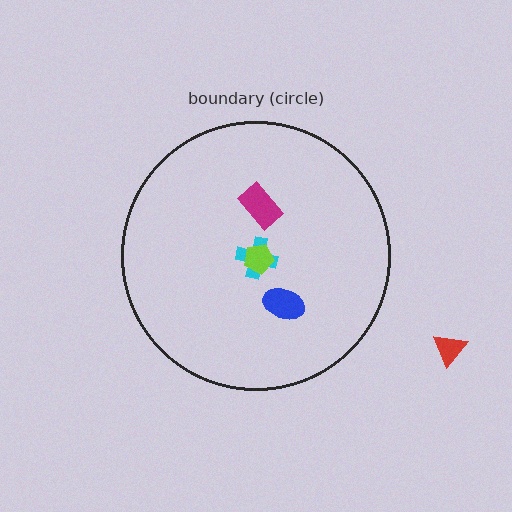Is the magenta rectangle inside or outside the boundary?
Inside.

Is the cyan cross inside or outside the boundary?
Inside.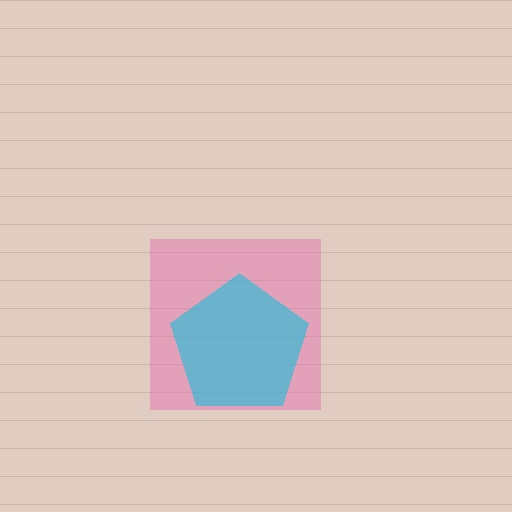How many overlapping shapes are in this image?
There are 2 overlapping shapes in the image.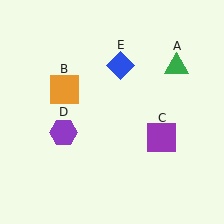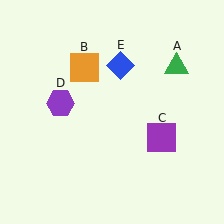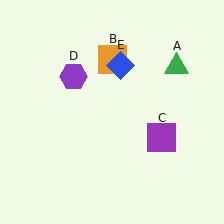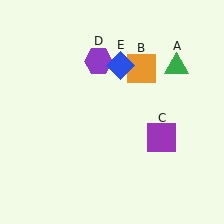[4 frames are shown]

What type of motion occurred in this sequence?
The orange square (object B), purple hexagon (object D) rotated clockwise around the center of the scene.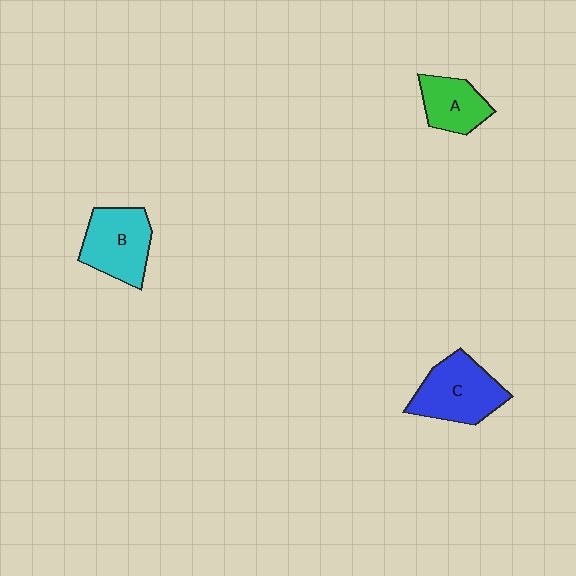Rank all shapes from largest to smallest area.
From largest to smallest: C (blue), B (cyan), A (green).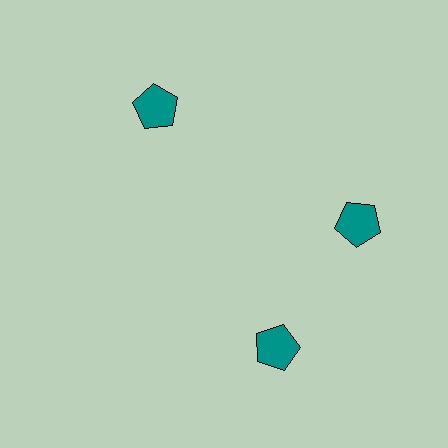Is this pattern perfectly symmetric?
No. The 3 teal pentagons are arranged in a ring, but one element near the 7 o'clock position is rotated out of alignment along the ring, breaking the 3-fold rotational symmetry.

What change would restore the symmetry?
The symmetry would be restored by rotating it back into even spacing with its neighbors so that all 3 pentagons sit at equal angles and equal distance from the center.